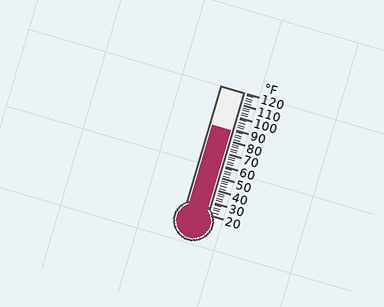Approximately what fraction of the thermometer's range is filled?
The thermometer is filled to approximately 70% of its range.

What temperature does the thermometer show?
The thermometer shows approximately 88°F.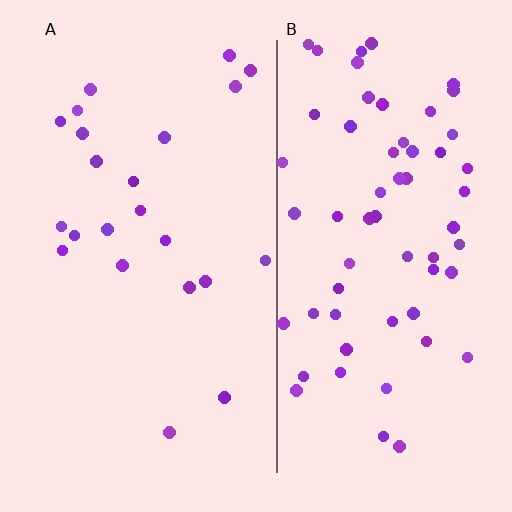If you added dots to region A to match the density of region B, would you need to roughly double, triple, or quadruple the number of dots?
Approximately triple.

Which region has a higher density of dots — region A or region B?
B (the right).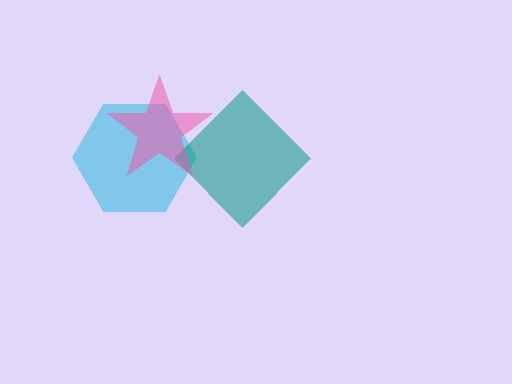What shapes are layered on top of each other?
The layered shapes are: a cyan hexagon, a teal diamond, a pink star.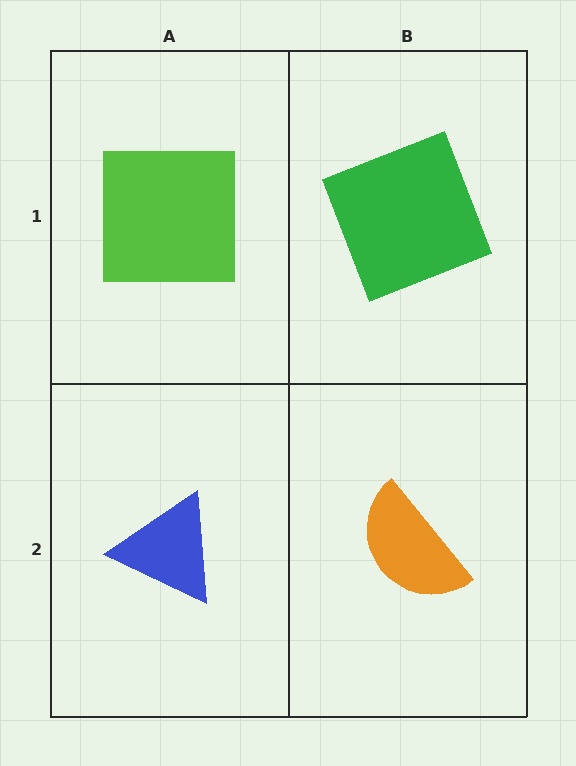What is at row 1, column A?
A lime square.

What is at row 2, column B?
An orange semicircle.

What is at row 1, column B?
A green square.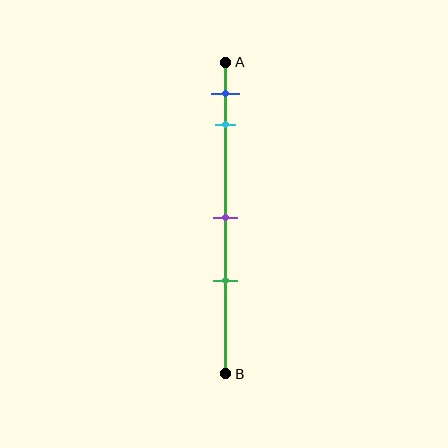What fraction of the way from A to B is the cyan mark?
The cyan mark is approximately 20% (0.2) of the way from A to B.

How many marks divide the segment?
There are 4 marks dividing the segment.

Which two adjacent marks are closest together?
The blue and cyan marks are the closest adjacent pair.